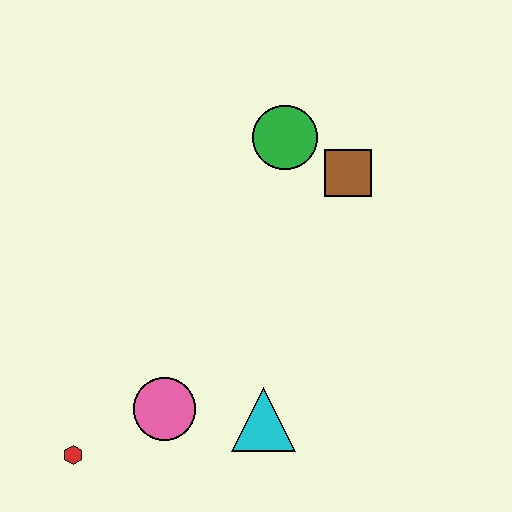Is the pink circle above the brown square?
No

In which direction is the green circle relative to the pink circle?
The green circle is above the pink circle.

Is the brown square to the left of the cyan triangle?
No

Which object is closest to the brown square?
The green circle is closest to the brown square.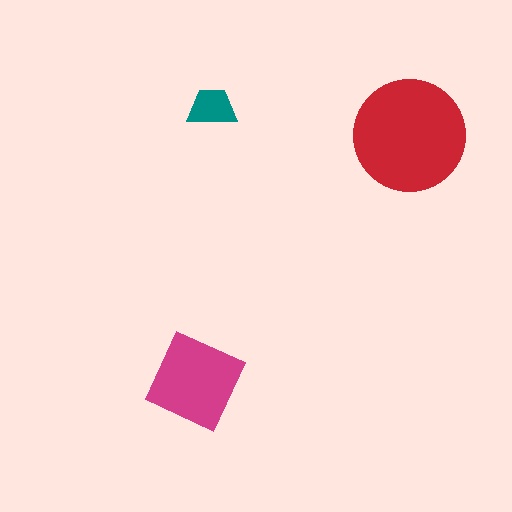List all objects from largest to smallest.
The red circle, the magenta diamond, the teal trapezoid.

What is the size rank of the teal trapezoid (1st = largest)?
3rd.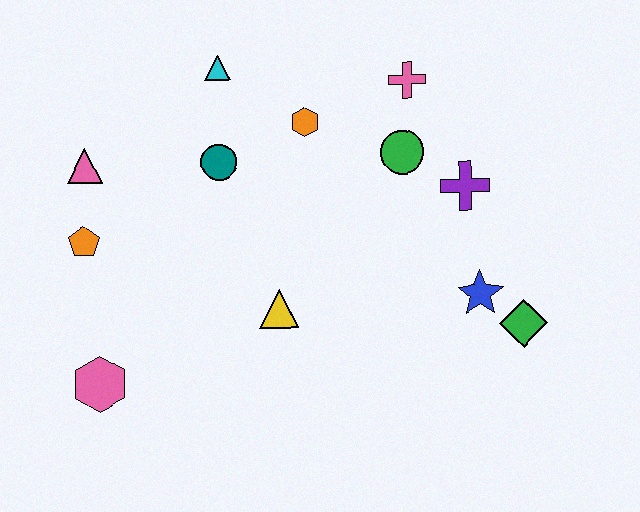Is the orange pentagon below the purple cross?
Yes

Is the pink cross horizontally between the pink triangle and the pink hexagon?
No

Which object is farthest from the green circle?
The pink hexagon is farthest from the green circle.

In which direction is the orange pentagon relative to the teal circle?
The orange pentagon is to the left of the teal circle.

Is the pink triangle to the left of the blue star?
Yes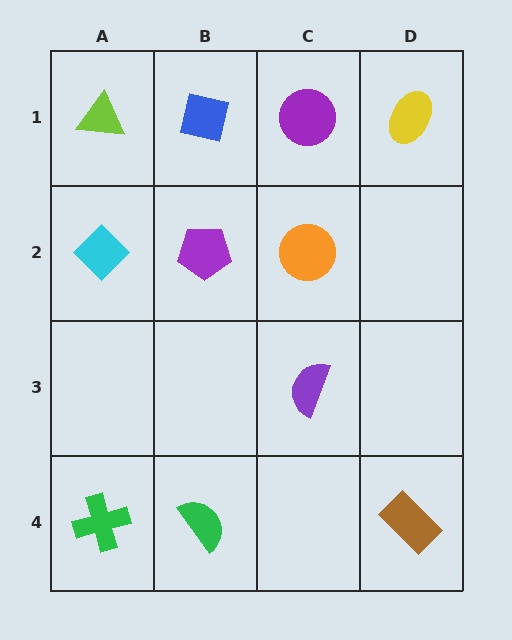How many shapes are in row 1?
4 shapes.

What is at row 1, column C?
A purple circle.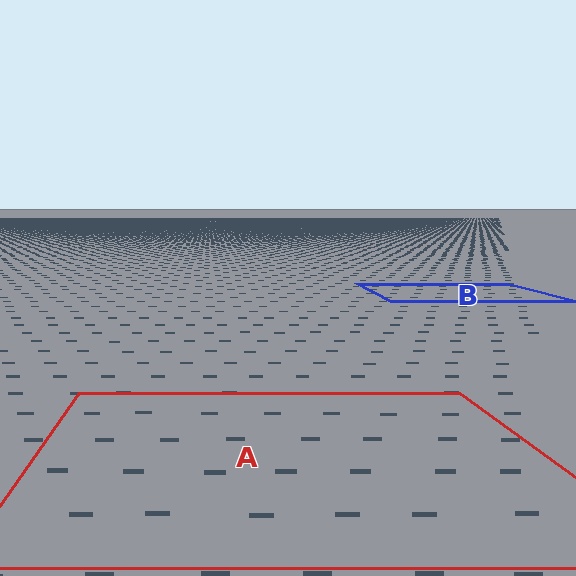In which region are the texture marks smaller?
The texture marks are smaller in region B, because it is farther away.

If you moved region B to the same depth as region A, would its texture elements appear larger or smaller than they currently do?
They would appear larger. At a closer depth, the same texture elements are projected at a bigger on-screen size.